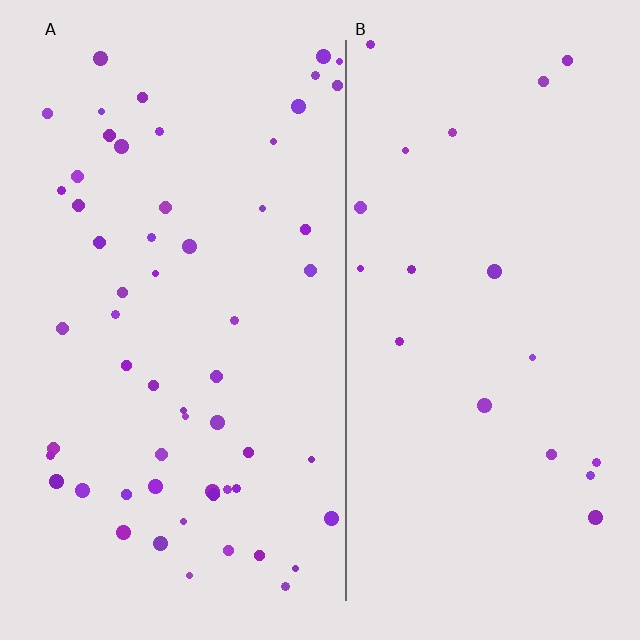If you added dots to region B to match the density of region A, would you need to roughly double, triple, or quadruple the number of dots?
Approximately triple.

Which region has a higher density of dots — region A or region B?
A (the left).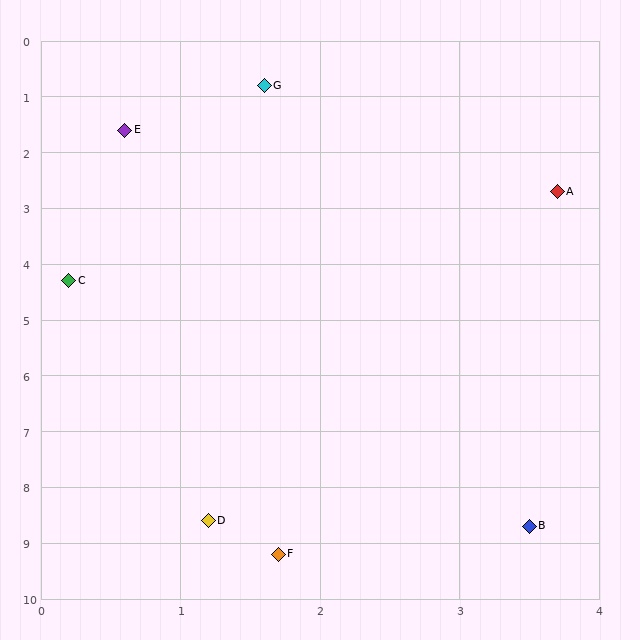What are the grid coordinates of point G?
Point G is at approximately (1.6, 0.8).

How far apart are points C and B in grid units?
Points C and B are about 5.5 grid units apart.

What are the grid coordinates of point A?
Point A is at approximately (3.7, 2.7).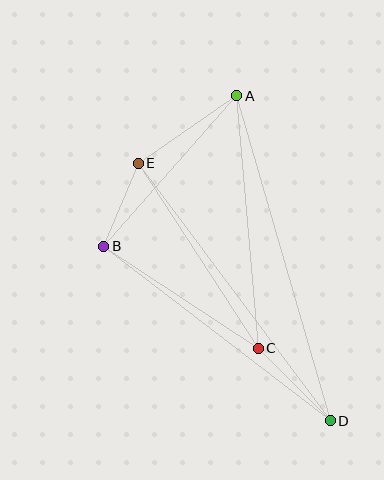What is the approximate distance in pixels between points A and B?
The distance between A and B is approximately 201 pixels.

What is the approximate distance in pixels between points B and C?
The distance between B and C is approximately 185 pixels.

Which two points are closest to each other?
Points B and E are closest to each other.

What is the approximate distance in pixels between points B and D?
The distance between B and D is approximately 286 pixels.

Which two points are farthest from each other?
Points A and D are farthest from each other.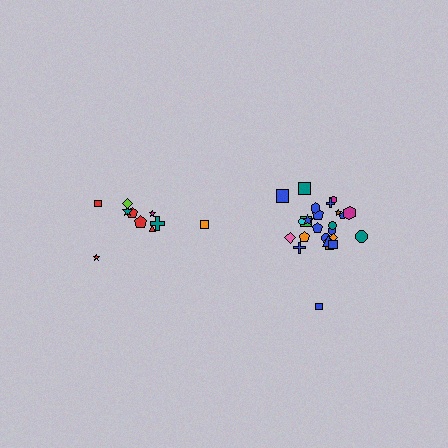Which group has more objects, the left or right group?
The right group.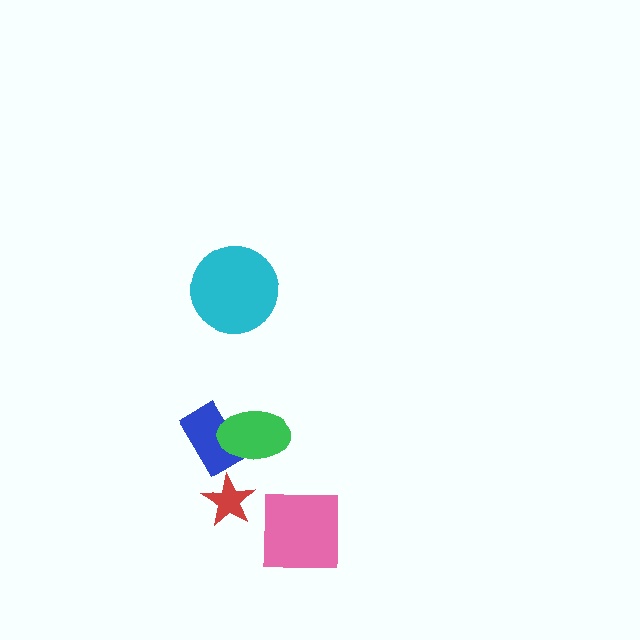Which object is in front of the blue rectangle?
The green ellipse is in front of the blue rectangle.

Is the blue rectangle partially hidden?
Yes, it is partially covered by another shape.